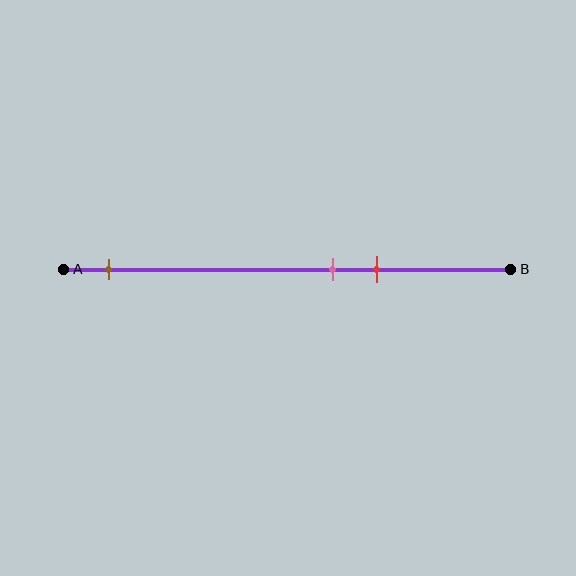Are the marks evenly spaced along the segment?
No, the marks are not evenly spaced.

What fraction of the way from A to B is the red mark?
The red mark is approximately 70% (0.7) of the way from A to B.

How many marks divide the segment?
There are 3 marks dividing the segment.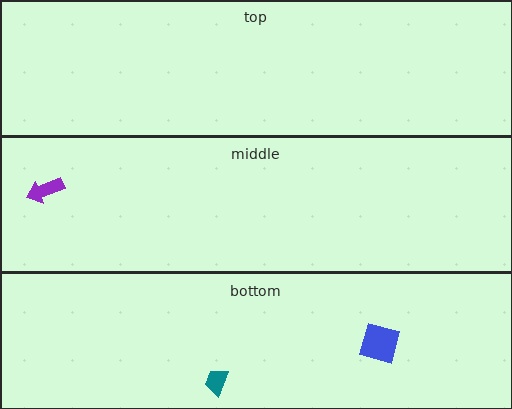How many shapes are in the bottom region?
2.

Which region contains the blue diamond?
The bottom region.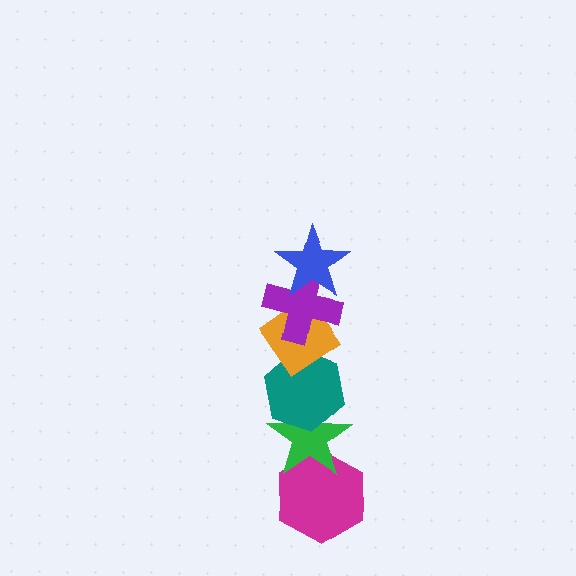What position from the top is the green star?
The green star is 5th from the top.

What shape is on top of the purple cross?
The blue star is on top of the purple cross.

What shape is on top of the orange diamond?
The purple cross is on top of the orange diamond.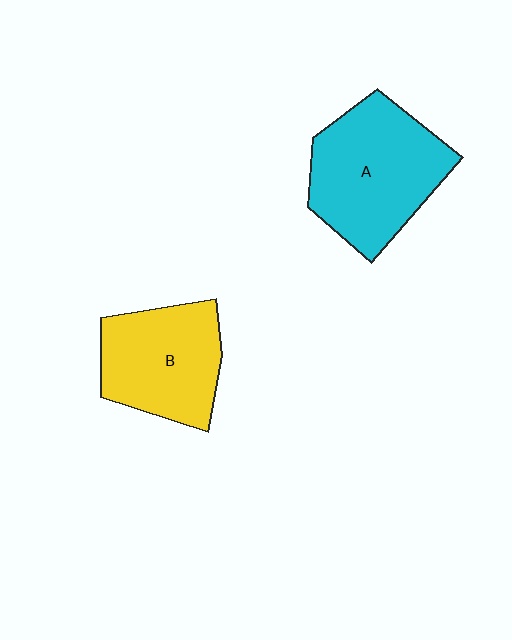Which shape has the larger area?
Shape A (cyan).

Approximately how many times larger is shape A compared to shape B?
Approximately 1.2 times.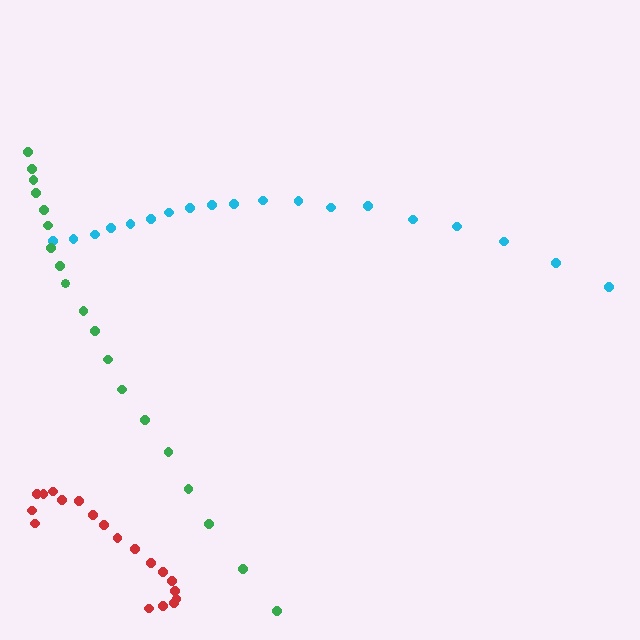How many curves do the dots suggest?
There are 3 distinct paths.